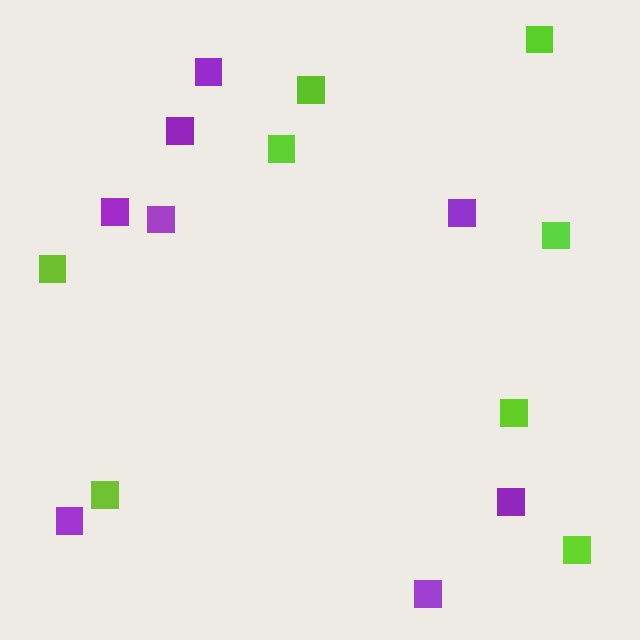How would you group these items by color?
There are 2 groups: one group of purple squares (8) and one group of lime squares (8).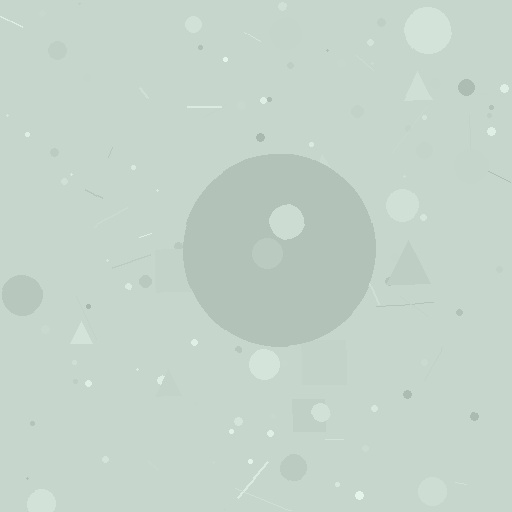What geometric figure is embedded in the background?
A circle is embedded in the background.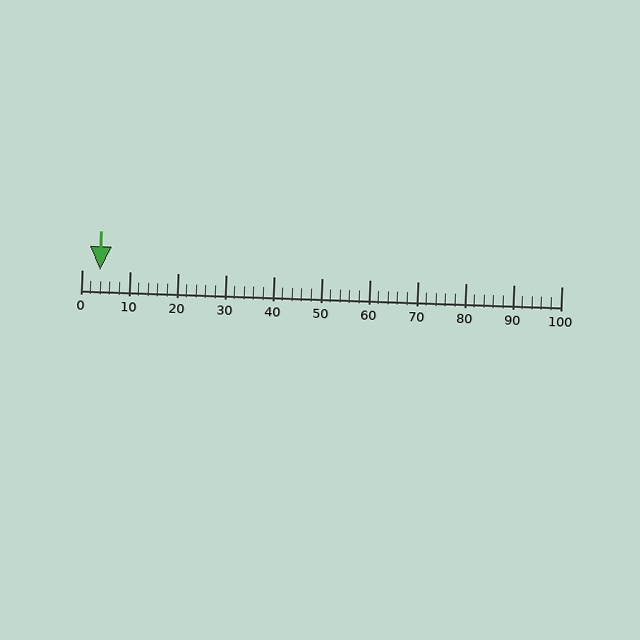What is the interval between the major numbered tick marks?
The major tick marks are spaced 10 units apart.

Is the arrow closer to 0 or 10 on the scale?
The arrow is closer to 0.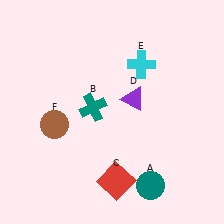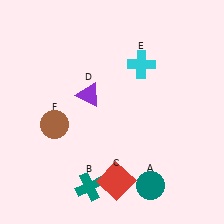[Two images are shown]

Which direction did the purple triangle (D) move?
The purple triangle (D) moved left.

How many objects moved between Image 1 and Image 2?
2 objects moved between the two images.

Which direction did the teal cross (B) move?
The teal cross (B) moved down.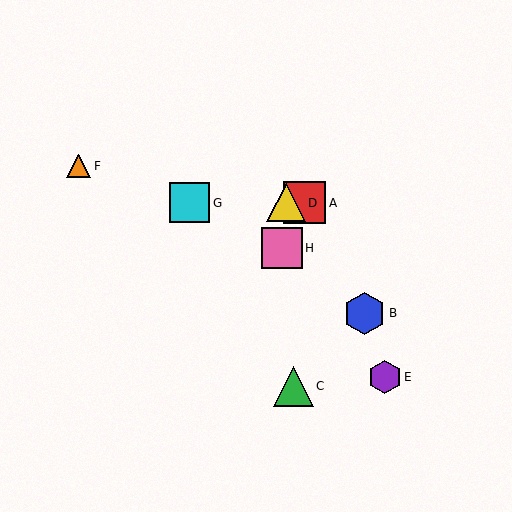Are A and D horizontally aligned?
Yes, both are at y≈203.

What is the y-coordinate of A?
Object A is at y≈203.